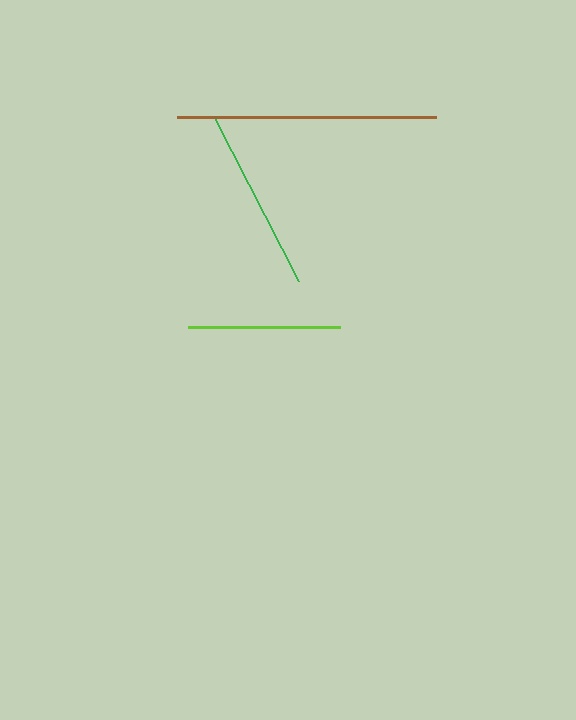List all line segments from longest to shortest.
From longest to shortest: brown, green, lime.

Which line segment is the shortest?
The lime line is the shortest at approximately 153 pixels.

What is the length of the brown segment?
The brown segment is approximately 259 pixels long.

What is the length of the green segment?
The green segment is approximately 183 pixels long.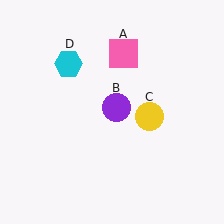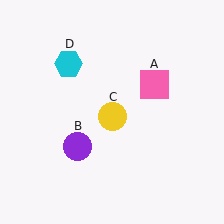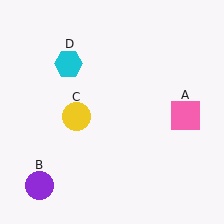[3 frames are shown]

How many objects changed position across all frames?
3 objects changed position: pink square (object A), purple circle (object B), yellow circle (object C).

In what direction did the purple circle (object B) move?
The purple circle (object B) moved down and to the left.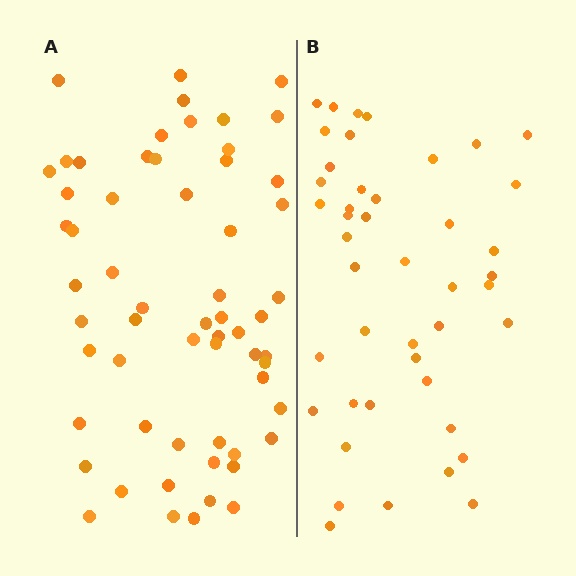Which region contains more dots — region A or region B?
Region A (the left region) has more dots.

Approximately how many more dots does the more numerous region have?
Region A has approximately 15 more dots than region B.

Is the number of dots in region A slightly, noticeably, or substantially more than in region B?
Region A has noticeably more, but not dramatically so. The ratio is roughly 1.4 to 1.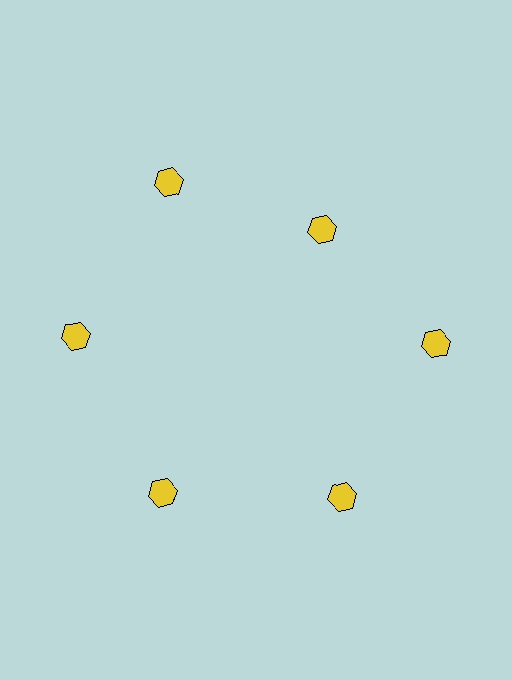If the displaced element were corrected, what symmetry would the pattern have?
It would have 6-fold rotational symmetry — the pattern would map onto itself every 60 degrees.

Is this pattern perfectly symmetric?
No. The 6 yellow hexagons are arranged in a ring, but one element near the 1 o'clock position is pulled inward toward the center, breaking the 6-fold rotational symmetry.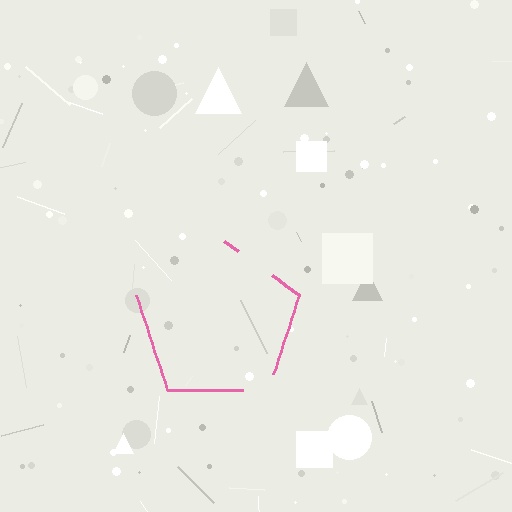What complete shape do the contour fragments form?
The contour fragments form a pentagon.